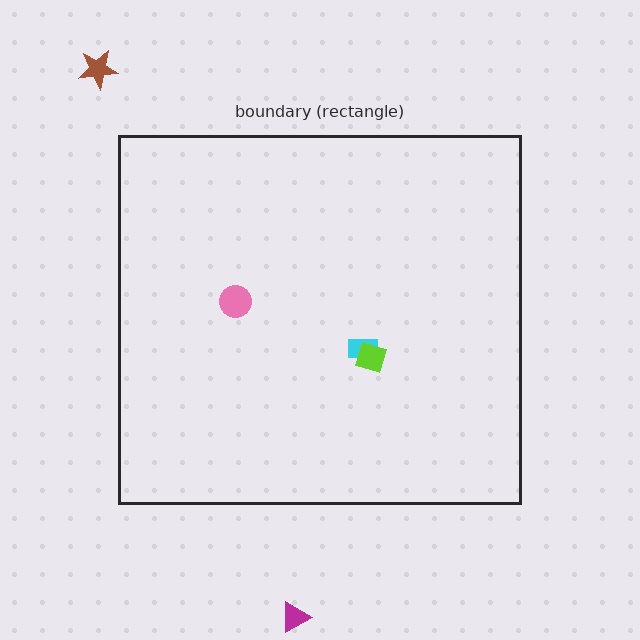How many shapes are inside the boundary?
3 inside, 2 outside.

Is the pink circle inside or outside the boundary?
Inside.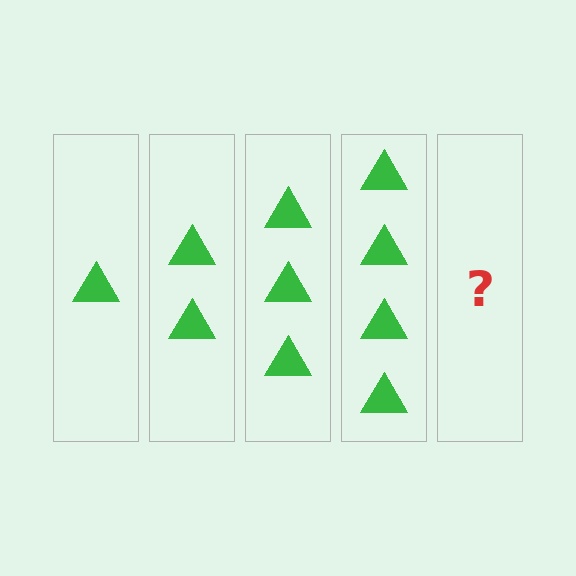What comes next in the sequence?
The next element should be 5 triangles.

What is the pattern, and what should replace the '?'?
The pattern is that each step adds one more triangle. The '?' should be 5 triangles.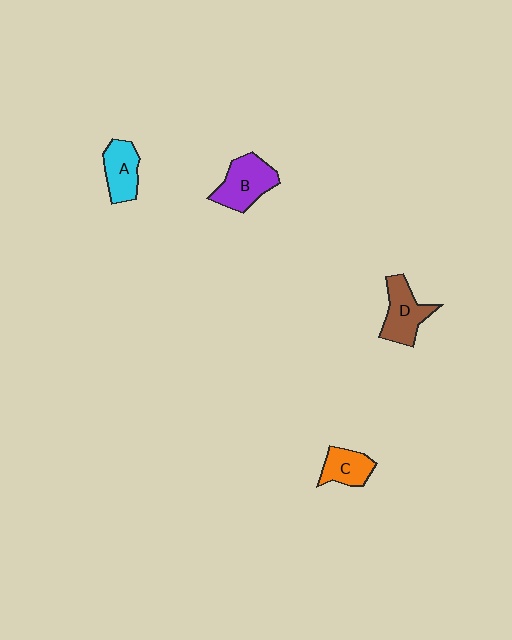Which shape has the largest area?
Shape B (purple).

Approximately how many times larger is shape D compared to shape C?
Approximately 1.4 times.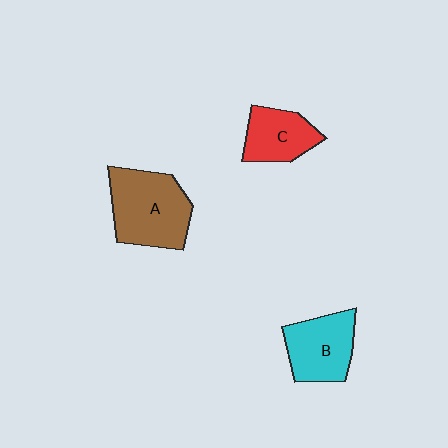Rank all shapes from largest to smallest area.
From largest to smallest: A (brown), B (cyan), C (red).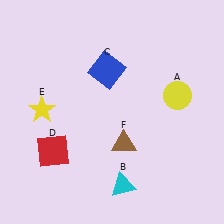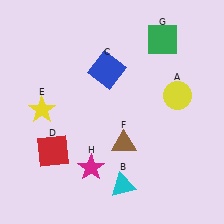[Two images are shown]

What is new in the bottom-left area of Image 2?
A magenta star (H) was added in the bottom-left area of Image 2.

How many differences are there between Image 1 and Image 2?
There are 2 differences between the two images.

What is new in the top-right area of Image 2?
A green square (G) was added in the top-right area of Image 2.